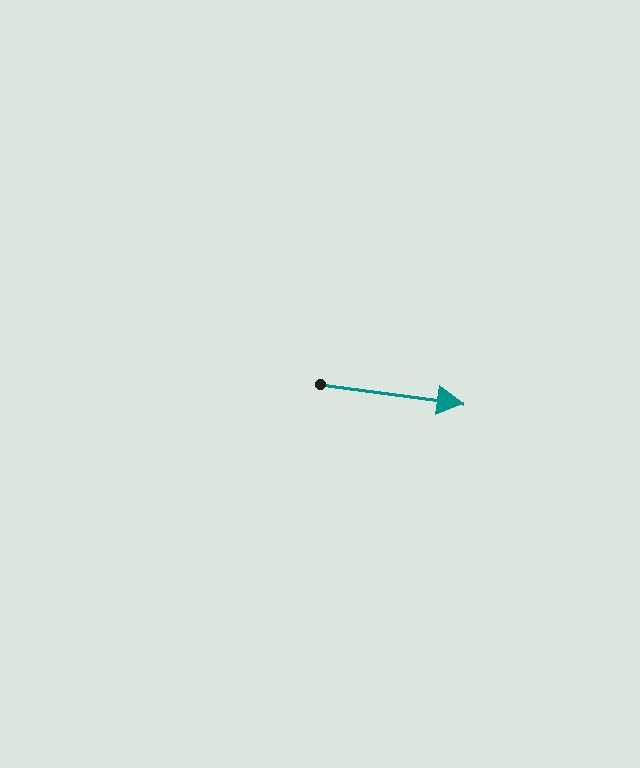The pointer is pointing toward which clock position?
Roughly 3 o'clock.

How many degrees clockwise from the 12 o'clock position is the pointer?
Approximately 98 degrees.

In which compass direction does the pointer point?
East.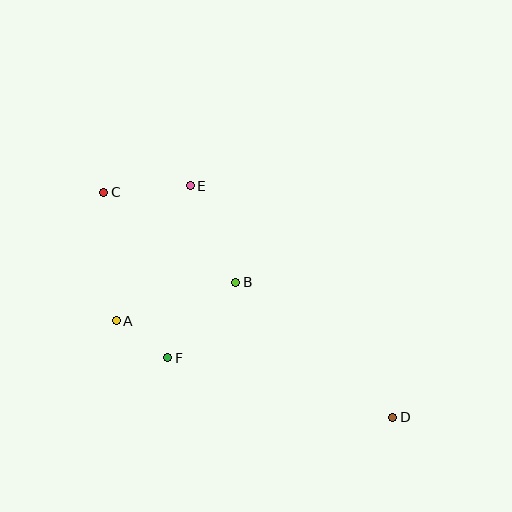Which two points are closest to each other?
Points A and F are closest to each other.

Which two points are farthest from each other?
Points C and D are farthest from each other.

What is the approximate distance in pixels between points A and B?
The distance between A and B is approximately 125 pixels.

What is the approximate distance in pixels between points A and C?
The distance between A and C is approximately 129 pixels.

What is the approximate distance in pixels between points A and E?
The distance between A and E is approximately 154 pixels.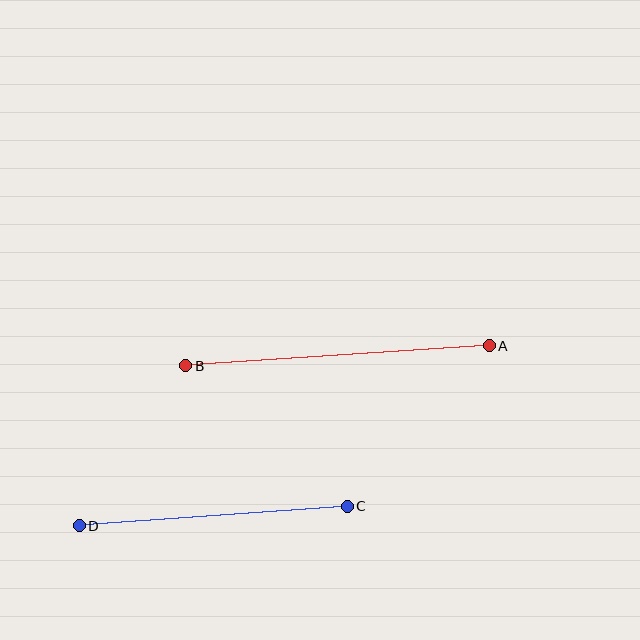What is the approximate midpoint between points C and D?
The midpoint is at approximately (213, 516) pixels.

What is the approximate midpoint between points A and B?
The midpoint is at approximately (338, 356) pixels.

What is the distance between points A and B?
The distance is approximately 304 pixels.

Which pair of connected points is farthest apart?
Points A and B are farthest apart.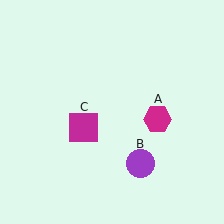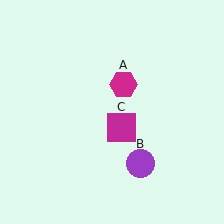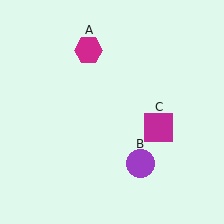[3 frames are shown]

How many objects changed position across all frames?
2 objects changed position: magenta hexagon (object A), magenta square (object C).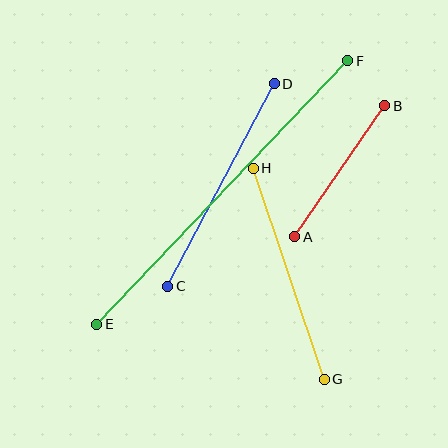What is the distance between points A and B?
The distance is approximately 159 pixels.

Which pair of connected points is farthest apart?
Points E and F are farthest apart.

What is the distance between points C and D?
The distance is approximately 229 pixels.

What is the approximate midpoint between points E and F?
The midpoint is at approximately (222, 193) pixels.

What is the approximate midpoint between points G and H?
The midpoint is at approximately (289, 274) pixels.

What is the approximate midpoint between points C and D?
The midpoint is at approximately (221, 185) pixels.